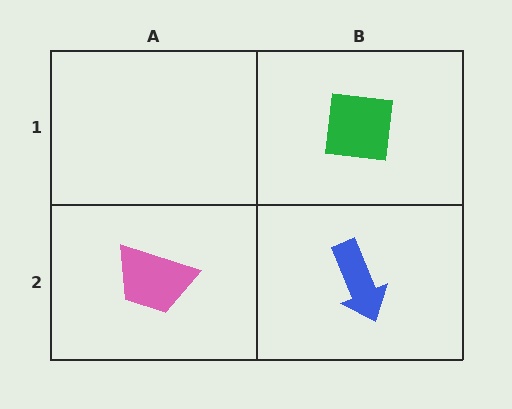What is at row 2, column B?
A blue arrow.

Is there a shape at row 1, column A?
No, that cell is empty.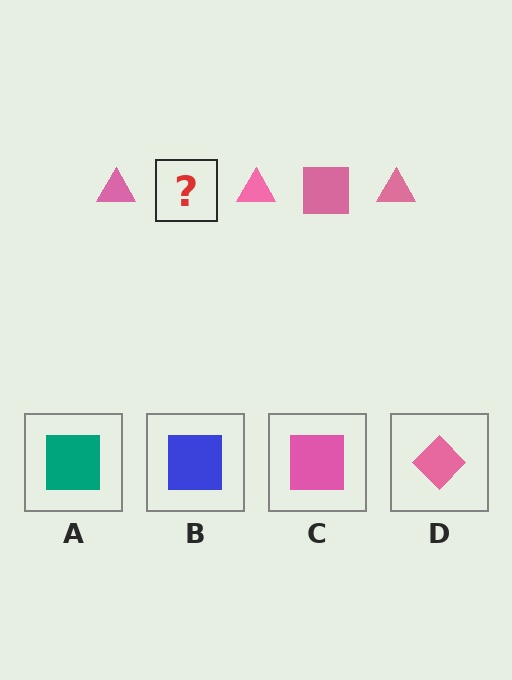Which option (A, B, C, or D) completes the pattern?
C.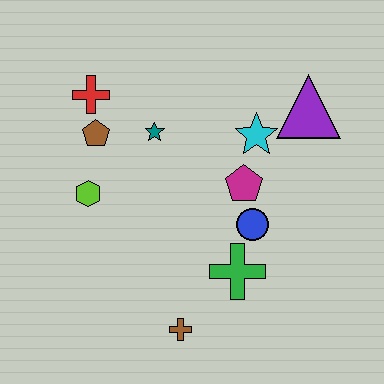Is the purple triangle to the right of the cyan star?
Yes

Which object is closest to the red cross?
The brown pentagon is closest to the red cross.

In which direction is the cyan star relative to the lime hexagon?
The cyan star is to the right of the lime hexagon.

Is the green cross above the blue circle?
No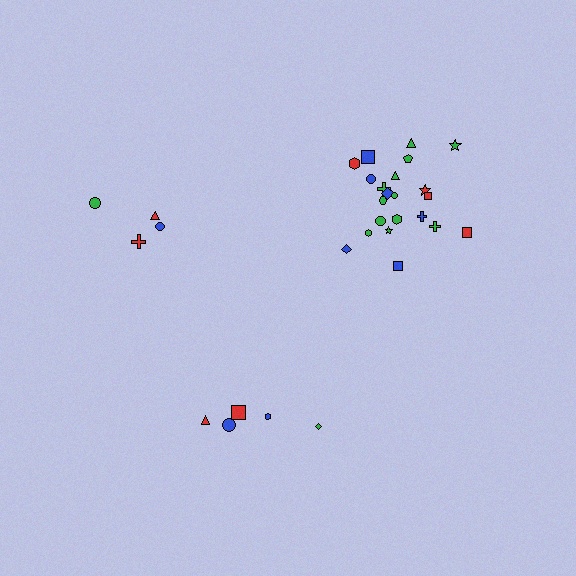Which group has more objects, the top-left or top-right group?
The top-right group.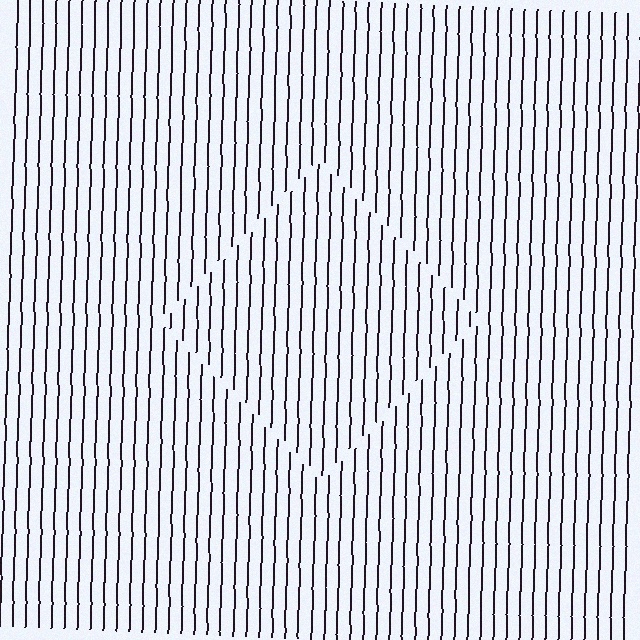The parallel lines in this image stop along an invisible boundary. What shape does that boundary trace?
An illusory square. The interior of the shape contains the same grating, shifted by half a period — the contour is defined by the phase discontinuity where line-ends from the inner and outer gratings abut.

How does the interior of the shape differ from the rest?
The interior of the shape contains the same grating, shifted by half a period — the contour is defined by the phase discontinuity where line-ends from the inner and outer gratings abut.